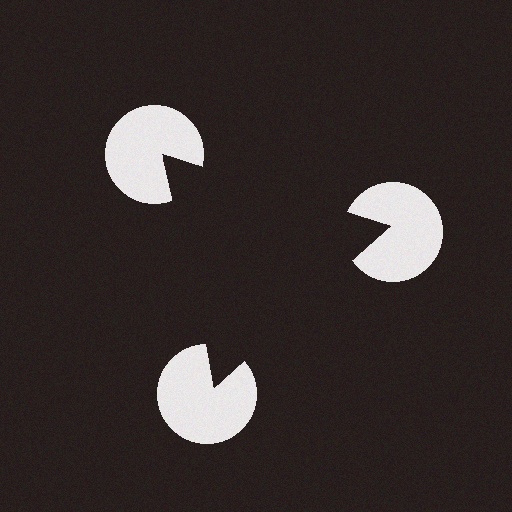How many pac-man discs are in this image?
There are 3 — one at each vertex of the illusory triangle.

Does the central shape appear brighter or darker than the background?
It typically appears slightly darker than the background, even though no actual brightness change is drawn.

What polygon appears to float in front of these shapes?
An illusory triangle — its edges are inferred from the aligned wedge cuts in the pac-man discs, not physically drawn.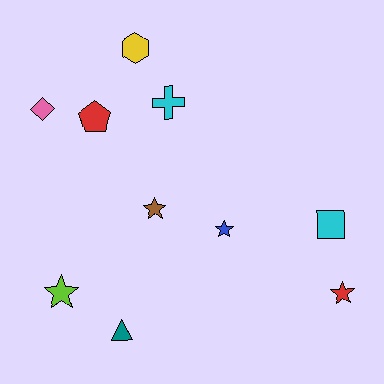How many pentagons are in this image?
There is 1 pentagon.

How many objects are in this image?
There are 10 objects.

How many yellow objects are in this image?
There is 1 yellow object.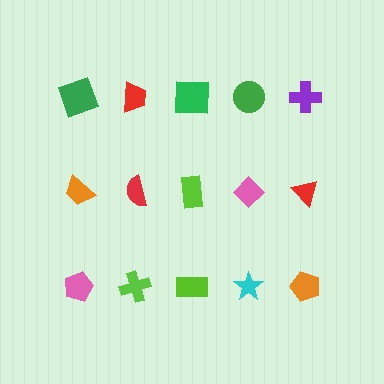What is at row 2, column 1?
An orange trapezoid.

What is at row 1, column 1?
A green square.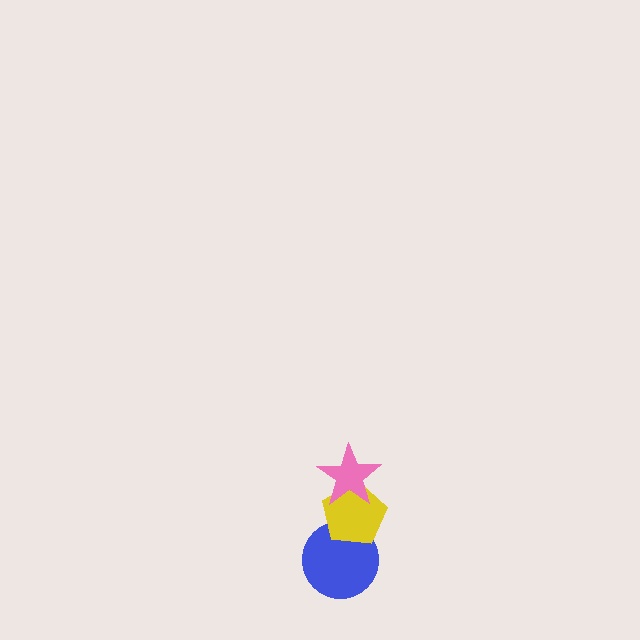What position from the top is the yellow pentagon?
The yellow pentagon is 2nd from the top.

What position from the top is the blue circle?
The blue circle is 3rd from the top.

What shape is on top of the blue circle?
The yellow pentagon is on top of the blue circle.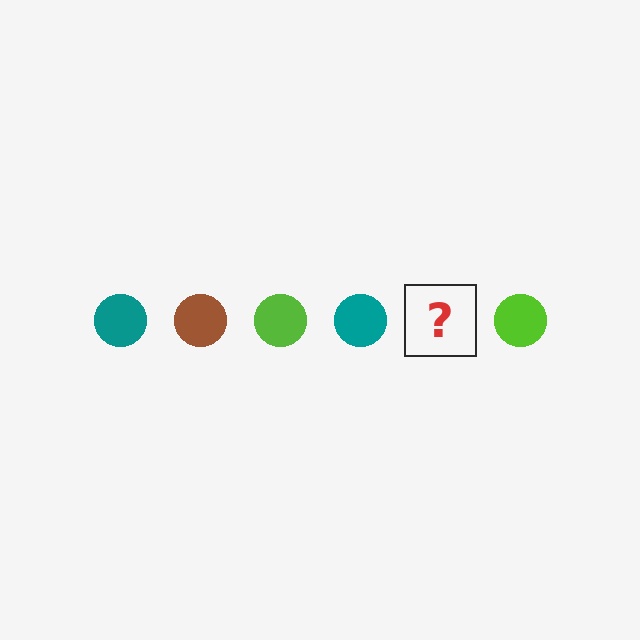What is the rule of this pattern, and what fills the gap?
The rule is that the pattern cycles through teal, brown, lime circles. The gap should be filled with a brown circle.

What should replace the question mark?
The question mark should be replaced with a brown circle.